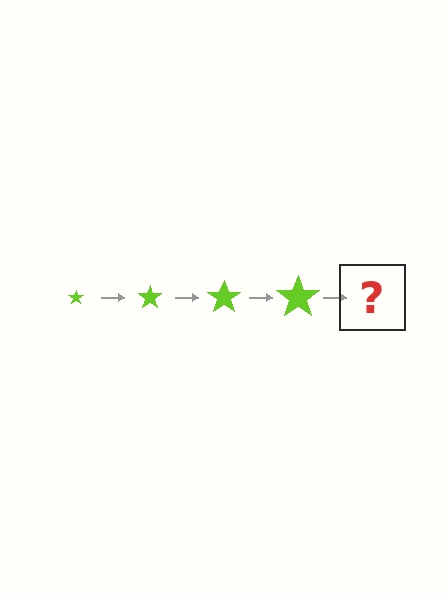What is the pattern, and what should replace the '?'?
The pattern is that the star gets progressively larger each step. The '?' should be a lime star, larger than the previous one.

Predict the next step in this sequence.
The next step is a lime star, larger than the previous one.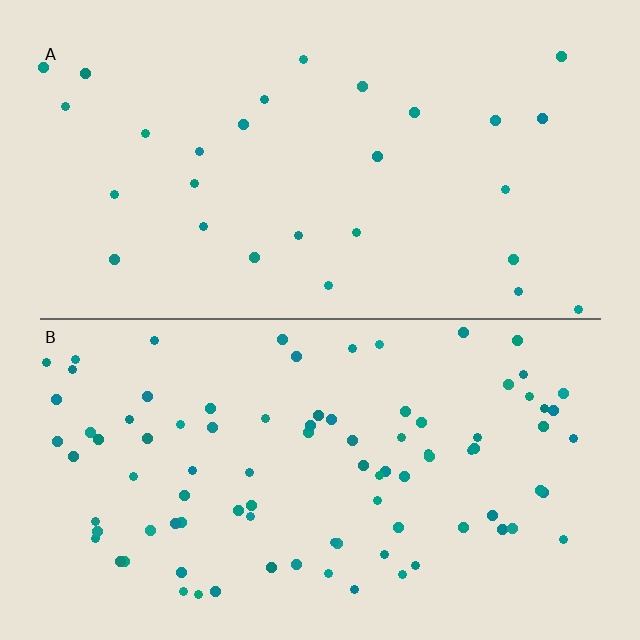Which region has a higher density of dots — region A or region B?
B (the bottom).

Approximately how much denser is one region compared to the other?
Approximately 3.2× — region B over region A.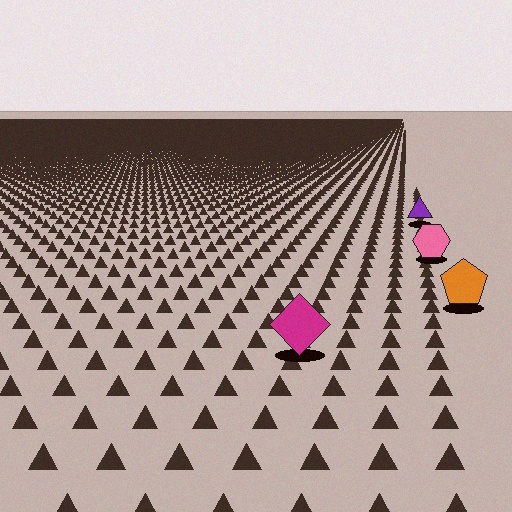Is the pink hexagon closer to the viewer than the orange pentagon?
No. The orange pentagon is closer — you can tell from the texture gradient: the ground texture is coarser near it.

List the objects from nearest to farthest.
From nearest to farthest: the magenta diamond, the orange pentagon, the pink hexagon, the purple triangle.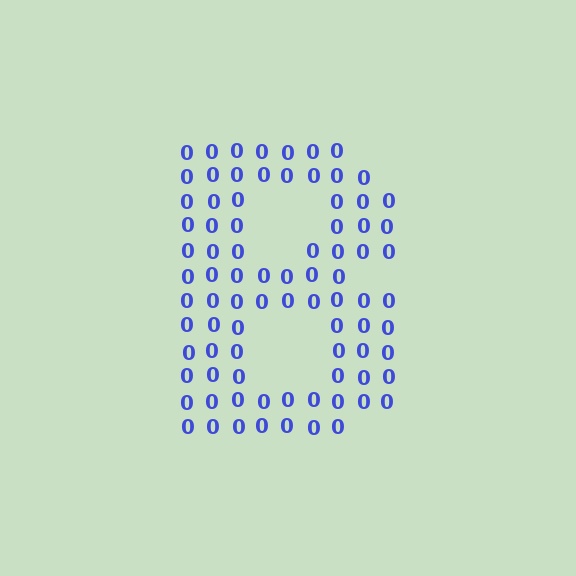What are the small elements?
The small elements are digit 0's.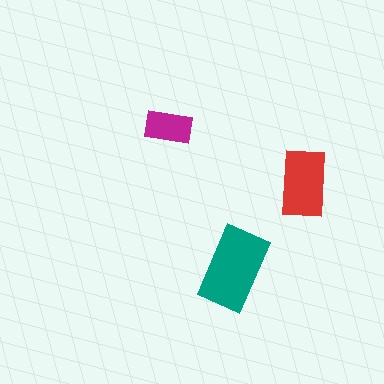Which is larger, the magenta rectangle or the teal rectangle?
The teal one.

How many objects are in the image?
There are 3 objects in the image.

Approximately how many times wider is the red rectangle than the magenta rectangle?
About 1.5 times wider.